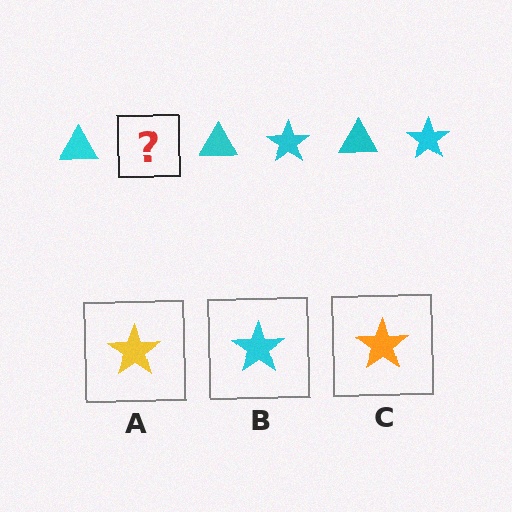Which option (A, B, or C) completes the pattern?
B.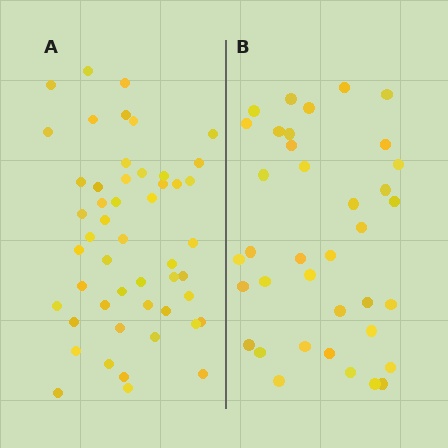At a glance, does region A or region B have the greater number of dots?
Region A (the left region) has more dots.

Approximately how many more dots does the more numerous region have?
Region A has approximately 15 more dots than region B.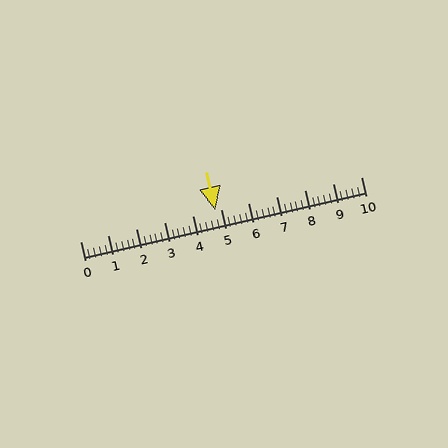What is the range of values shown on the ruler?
The ruler shows values from 0 to 10.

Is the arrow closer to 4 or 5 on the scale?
The arrow is closer to 5.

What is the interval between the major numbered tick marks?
The major tick marks are spaced 1 units apart.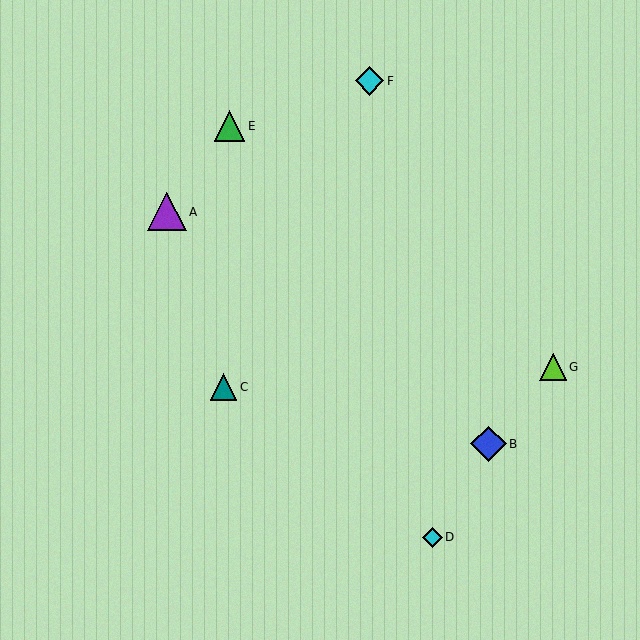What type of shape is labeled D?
Shape D is a cyan diamond.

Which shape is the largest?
The purple triangle (labeled A) is the largest.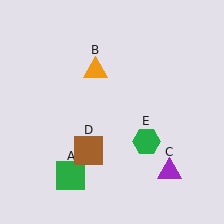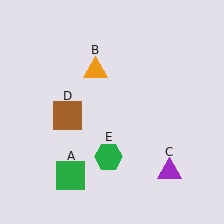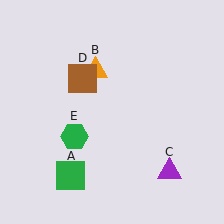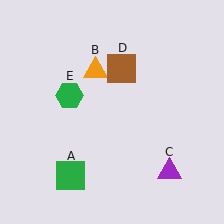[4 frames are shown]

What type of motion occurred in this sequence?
The brown square (object D), green hexagon (object E) rotated clockwise around the center of the scene.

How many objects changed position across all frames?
2 objects changed position: brown square (object D), green hexagon (object E).